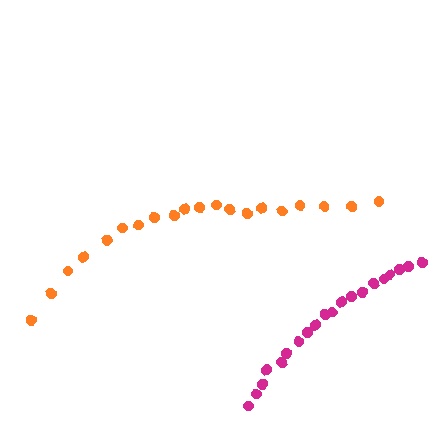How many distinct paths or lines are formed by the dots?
There are 2 distinct paths.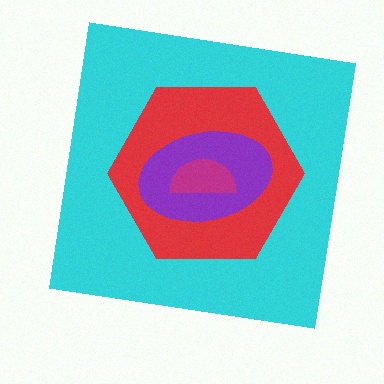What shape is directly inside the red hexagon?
The purple ellipse.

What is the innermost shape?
The magenta semicircle.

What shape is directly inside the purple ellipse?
The magenta semicircle.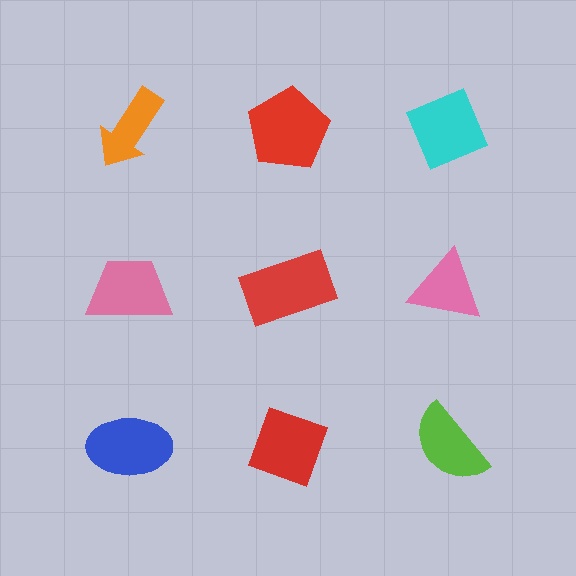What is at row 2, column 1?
A pink trapezoid.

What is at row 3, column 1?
A blue ellipse.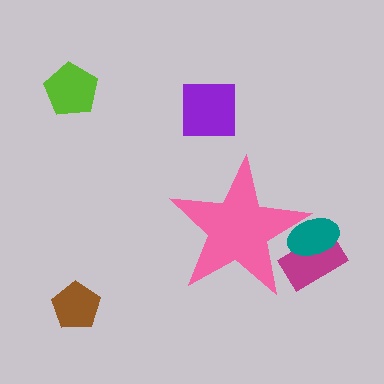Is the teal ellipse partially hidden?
Yes, the teal ellipse is partially hidden behind the pink star.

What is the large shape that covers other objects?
A pink star.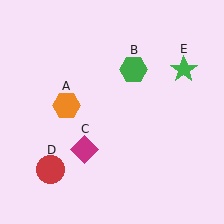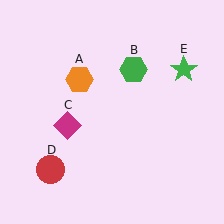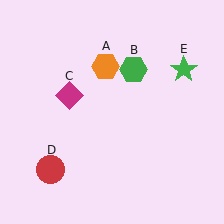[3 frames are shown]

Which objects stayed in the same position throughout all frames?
Green hexagon (object B) and red circle (object D) and green star (object E) remained stationary.